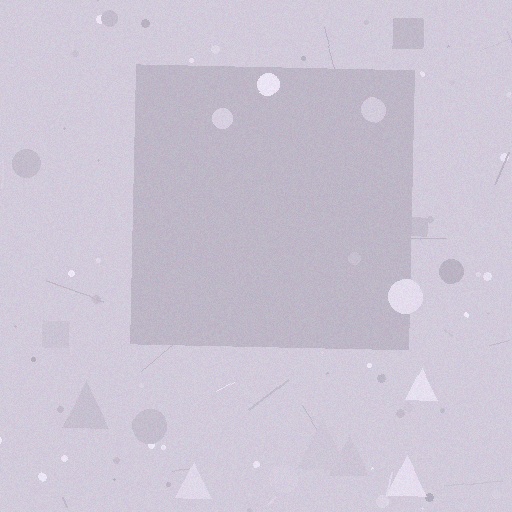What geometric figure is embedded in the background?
A square is embedded in the background.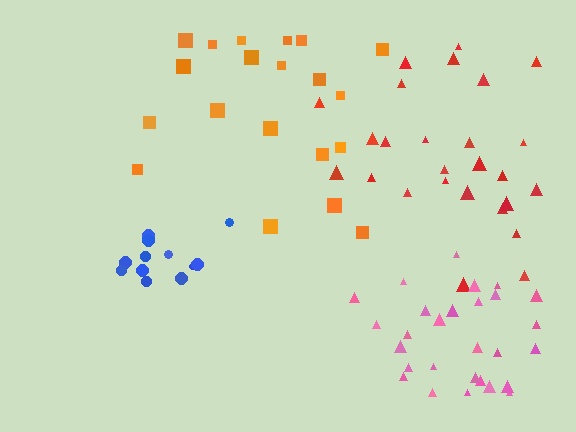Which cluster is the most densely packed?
Blue.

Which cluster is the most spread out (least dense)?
Orange.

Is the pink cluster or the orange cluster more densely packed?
Pink.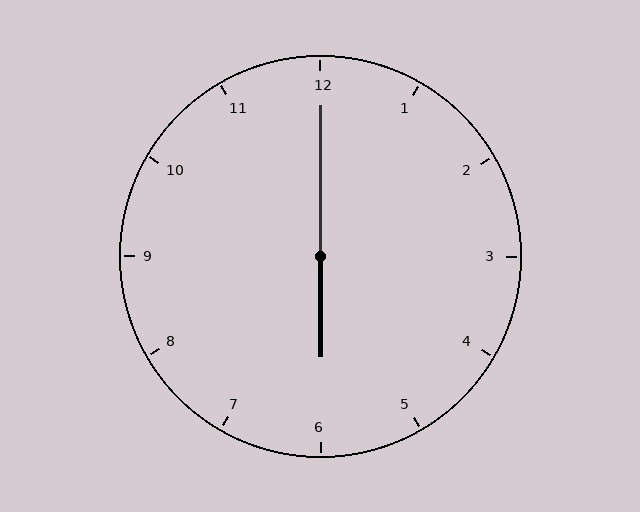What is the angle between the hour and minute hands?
Approximately 180 degrees.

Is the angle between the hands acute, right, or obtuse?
It is obtuse.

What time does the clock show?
6:00.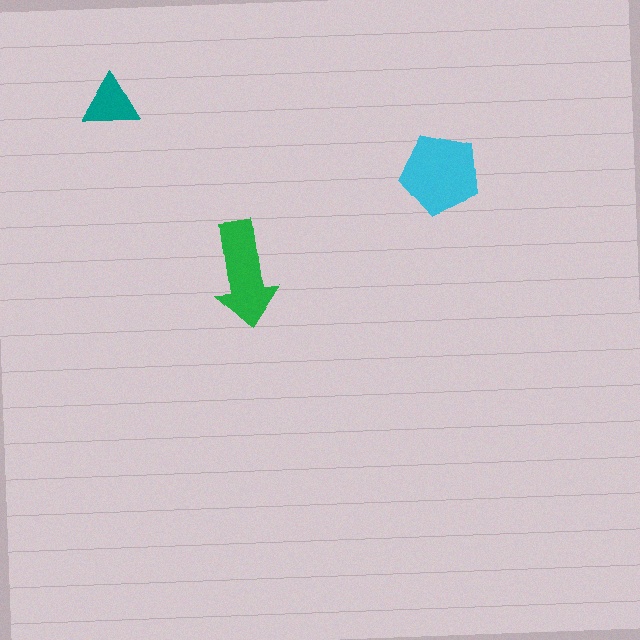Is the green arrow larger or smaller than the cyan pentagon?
Smaller.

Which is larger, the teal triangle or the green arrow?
The green arrow.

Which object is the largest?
The cyan pentagon.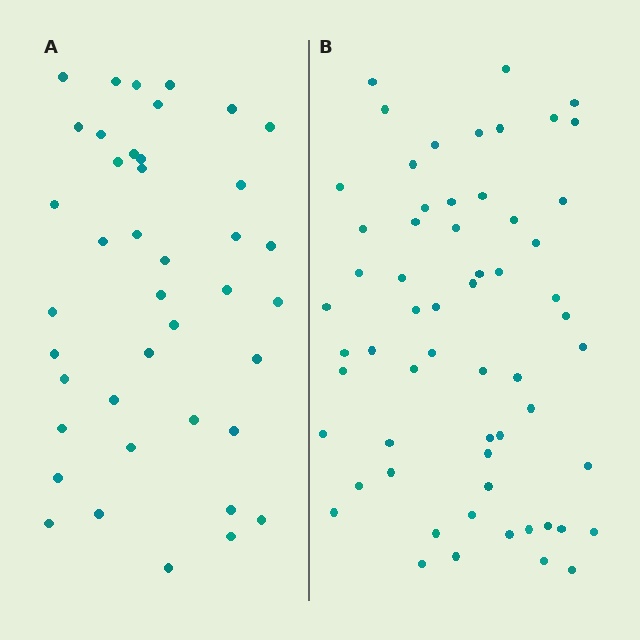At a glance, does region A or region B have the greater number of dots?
Region B (the right region) has more dots.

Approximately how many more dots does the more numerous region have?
Region B has approximately 20 more dots than region A.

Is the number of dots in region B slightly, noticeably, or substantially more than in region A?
Region B has substantially more. The ratio is roughly 1.5 to 1.